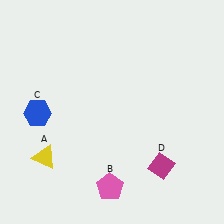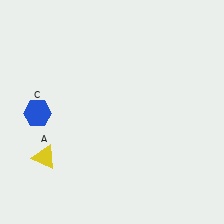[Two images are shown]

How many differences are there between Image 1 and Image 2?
There are 2 differences between the two images.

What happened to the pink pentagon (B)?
The pink pentagon (B) was removed in Image 2. It was in the bottom-left area of Image 1.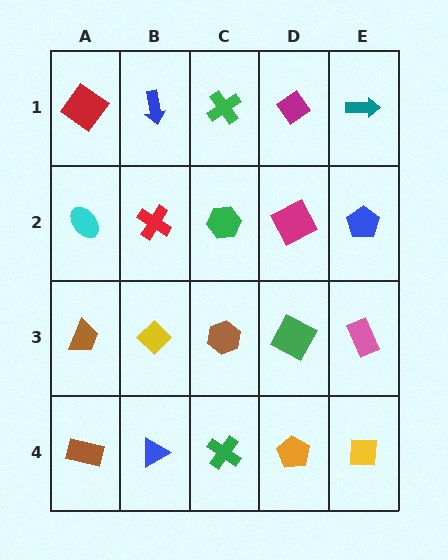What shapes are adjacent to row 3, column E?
A blue pentagon (row 2, column E), a yellow square (row 4, column E), a green square (row 3, column D).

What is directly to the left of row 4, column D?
A green cross.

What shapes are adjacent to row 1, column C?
A green hexagon (row 2, column C), a blue arrow (row 1, column B), a magenta diamond (row 1, column D).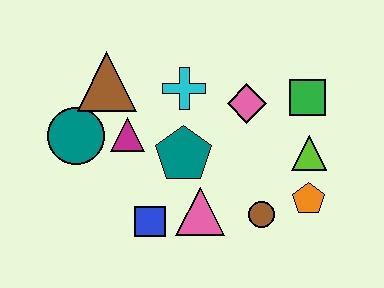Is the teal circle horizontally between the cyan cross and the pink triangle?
No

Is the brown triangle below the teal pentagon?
No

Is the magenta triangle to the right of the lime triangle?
No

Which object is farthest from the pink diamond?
The teal circle is farthest from the pink diamond.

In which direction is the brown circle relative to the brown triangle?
The brown circle is to the right of the brown triangle.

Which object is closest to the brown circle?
The orange pentagon is closest to the brown circle.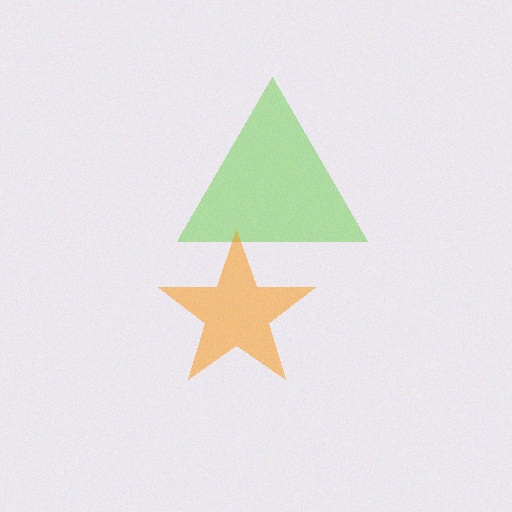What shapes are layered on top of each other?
The layered shapes are: a lime triangle, an orange star.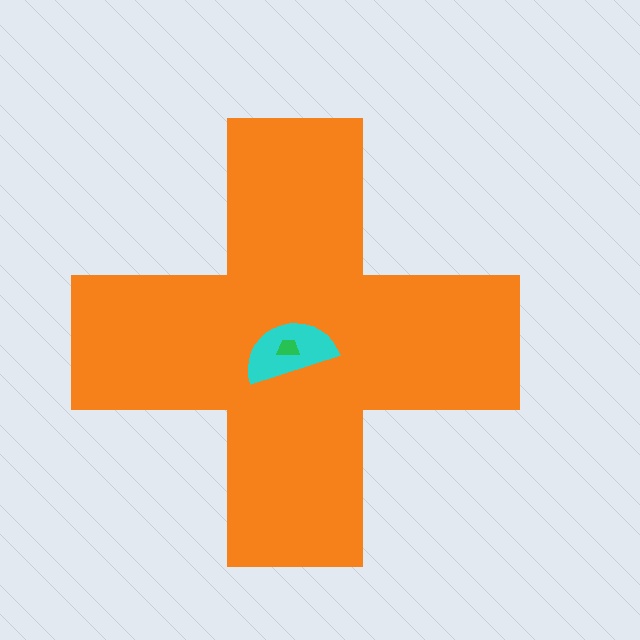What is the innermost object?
The green trapezoid.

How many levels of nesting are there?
3.